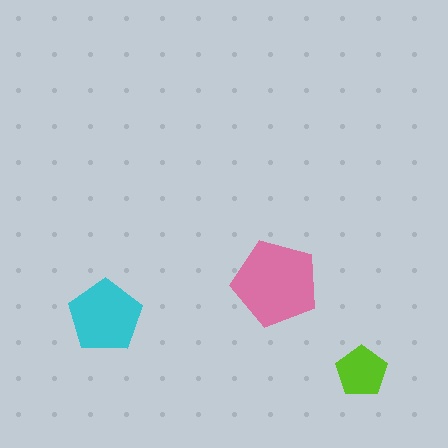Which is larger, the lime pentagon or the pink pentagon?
The pink one.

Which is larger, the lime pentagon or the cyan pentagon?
The cyan one.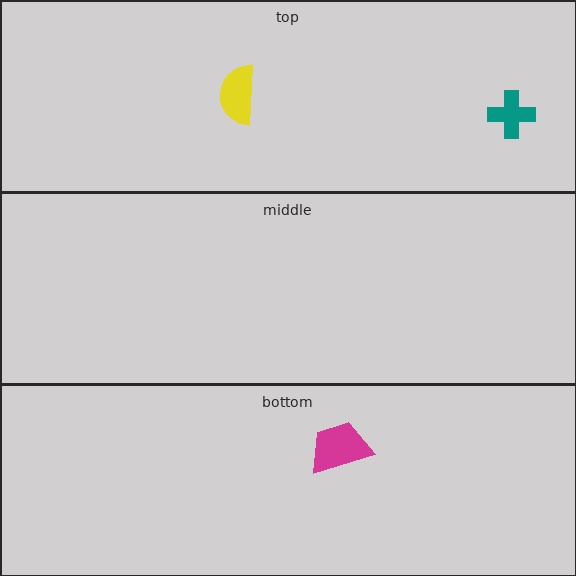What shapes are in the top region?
The teal cross, the yellow semicircle.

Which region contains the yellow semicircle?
The top region.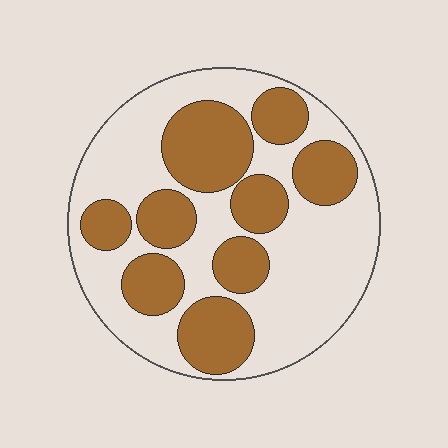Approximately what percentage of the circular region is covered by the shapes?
Approximately 40%.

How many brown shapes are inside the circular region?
9.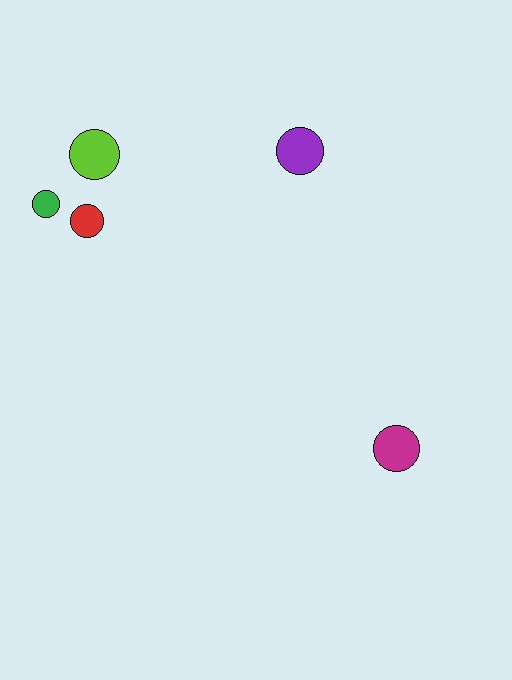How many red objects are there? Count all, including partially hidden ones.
There is 1 red object.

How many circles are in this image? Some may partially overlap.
There are 5 circles.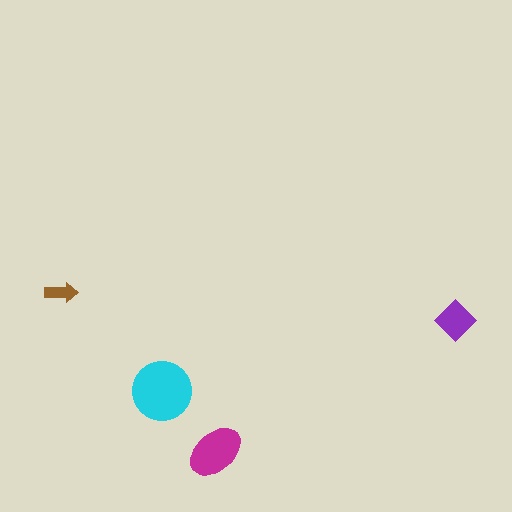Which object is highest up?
The brown arrow is topmost.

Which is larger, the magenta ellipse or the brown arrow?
The magenta ellipse.